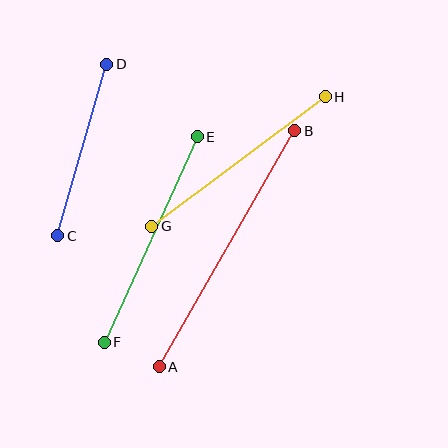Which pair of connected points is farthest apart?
Points A and B are farthest apart.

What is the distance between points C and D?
The distance is approximately 179 pixels.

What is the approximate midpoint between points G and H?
The midpoint is at approximately (238, 162) pixels.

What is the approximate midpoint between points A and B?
The midpoint is at approximately (227, 249) pixels.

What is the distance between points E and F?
The distance is approximately 226 pixels.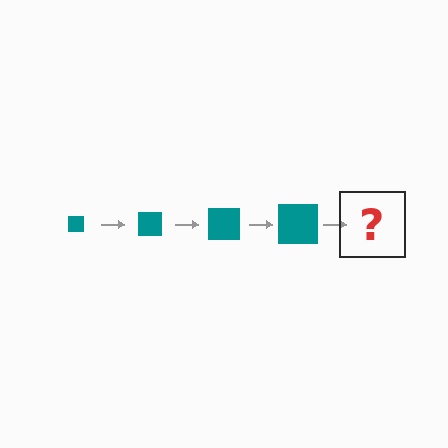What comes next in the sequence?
The next element should be a teal square, larger than the previous one.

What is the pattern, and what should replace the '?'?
The pattern is that the square gets progressively larger each step. The '?' should be a teal square, larger than the previous one.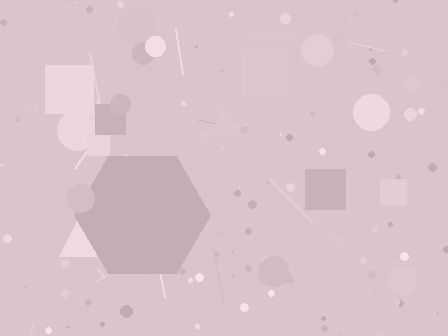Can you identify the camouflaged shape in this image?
The camouflaged shape is a hexagon.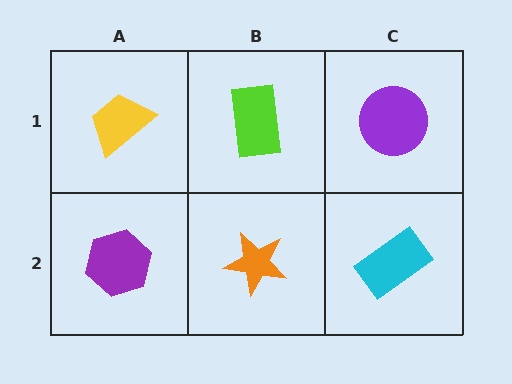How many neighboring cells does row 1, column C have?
2.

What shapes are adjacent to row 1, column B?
An orange star (row 2, column B), a yellow trapezoid (row 1, column A), a purple circle (row 1, column C).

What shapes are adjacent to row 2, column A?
A yellow trapezoid (row 1, column A), an orange star (row 2, column B).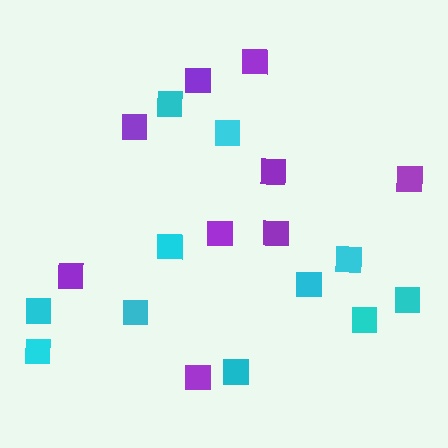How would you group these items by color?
There are 2 groups: one group of purple squares (9) and one group of cyan squares (11).